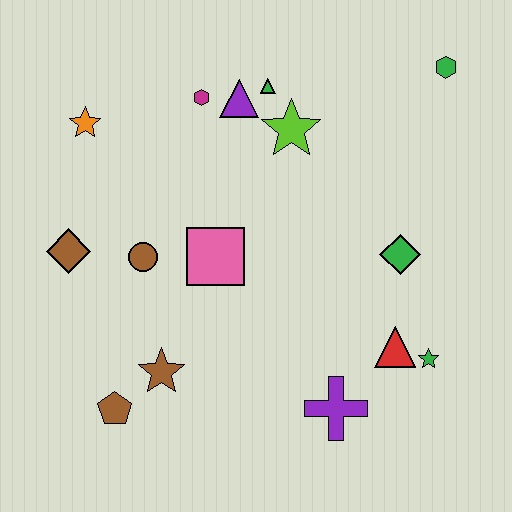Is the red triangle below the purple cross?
No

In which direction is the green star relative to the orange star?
The green star is to the right of the orange star.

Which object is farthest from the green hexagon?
The brown pentagon is farthest from the green hexagon.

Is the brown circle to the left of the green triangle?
Yes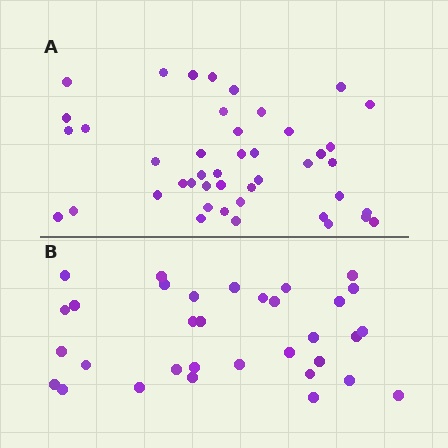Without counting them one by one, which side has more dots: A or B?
Region A (the top region) has more dots.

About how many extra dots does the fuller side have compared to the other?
Region A has roughly 12 or so more dots than region B.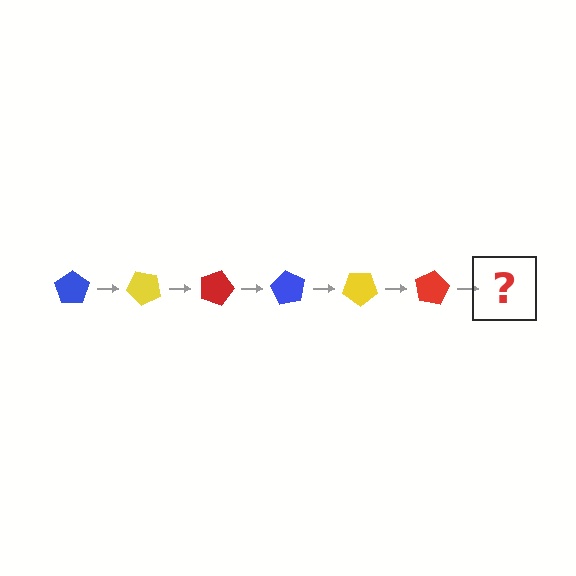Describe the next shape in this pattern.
It should be a blue pentagon, rotated 270 degrees from the start.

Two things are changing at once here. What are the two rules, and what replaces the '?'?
The two rules are that it rotates 45 degrees each step and the color cycles through blue, yellow, and red. The '?' should be a blue pentagon, rotated 270 degrees from the start.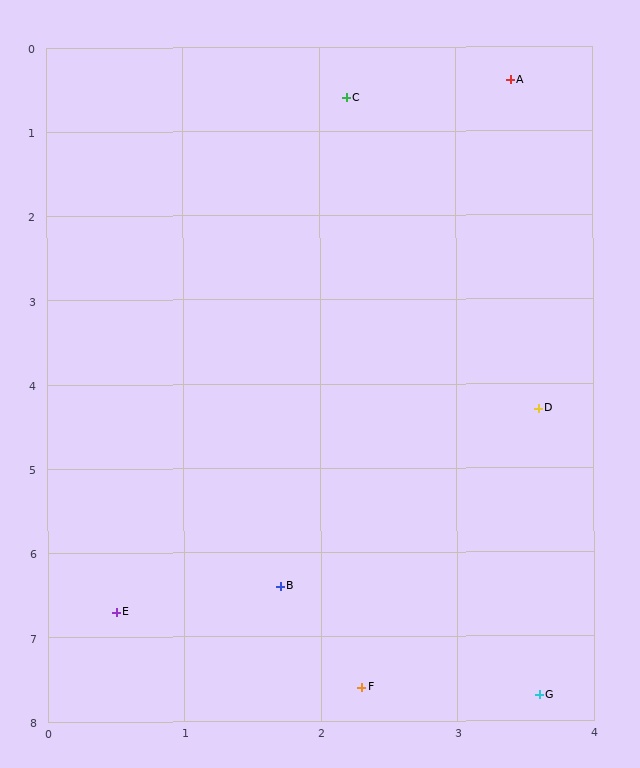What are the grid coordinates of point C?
Point C is at approximately (2.2, 0.6).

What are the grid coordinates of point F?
Point F is at approximately (2.3, 7.6).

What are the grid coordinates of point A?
Point A is at approximately (3.4, 0.4).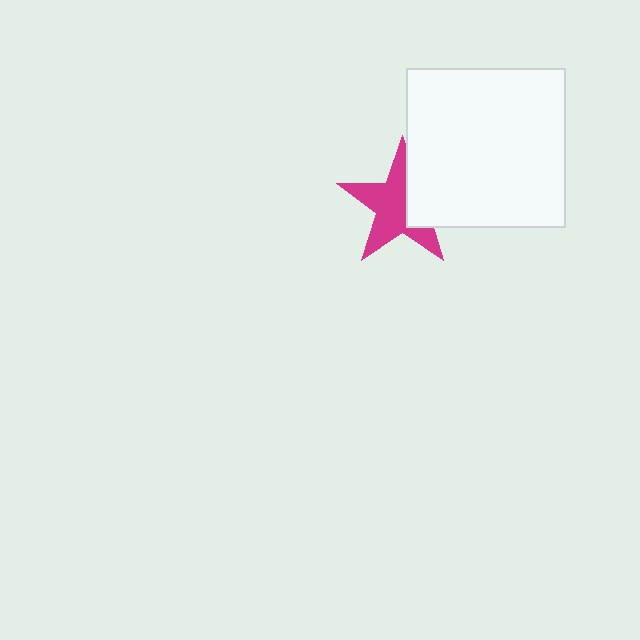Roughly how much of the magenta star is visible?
Most of it is visible (roughly 66%).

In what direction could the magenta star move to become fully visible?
The magenta star could move left. That would shift it out from behind the white square entirely.